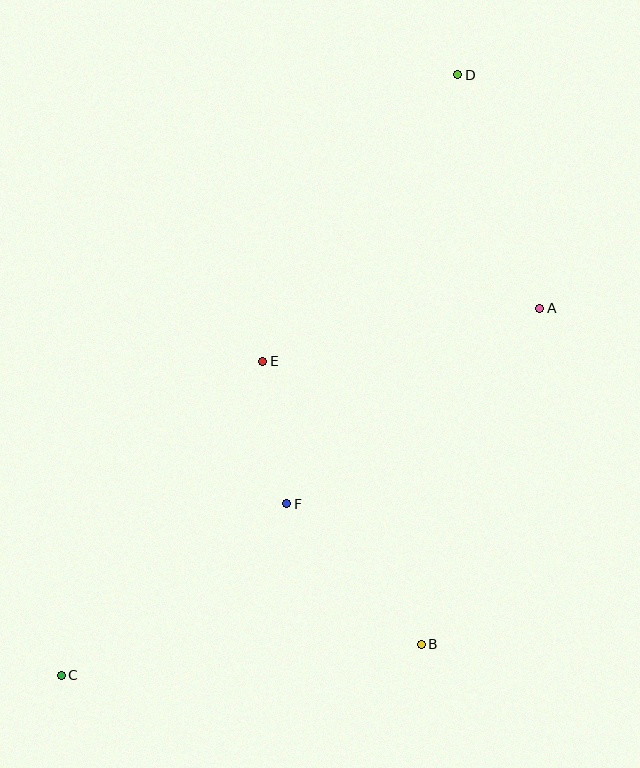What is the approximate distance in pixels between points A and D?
The distance between A and D is approximately 247 pixels.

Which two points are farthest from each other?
Points C and D are farthest from each other.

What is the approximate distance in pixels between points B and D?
The distance between B and D is approximately 570 pixels.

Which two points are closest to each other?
Points E and F are closest to each other.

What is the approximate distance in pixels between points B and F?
The distance between B and F is approximately 194 pixels.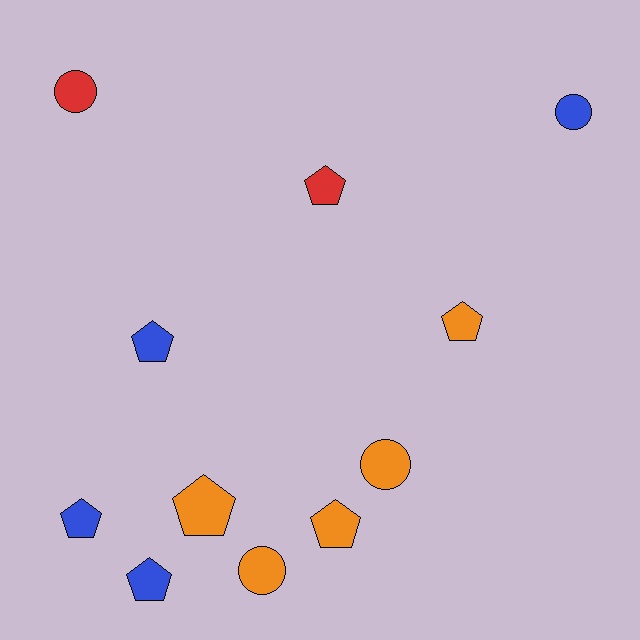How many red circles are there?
There is 1 red circle.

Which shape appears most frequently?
Pentagon, with 7 objects.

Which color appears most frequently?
Orange, with 5 objects.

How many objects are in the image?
There are 11 objects.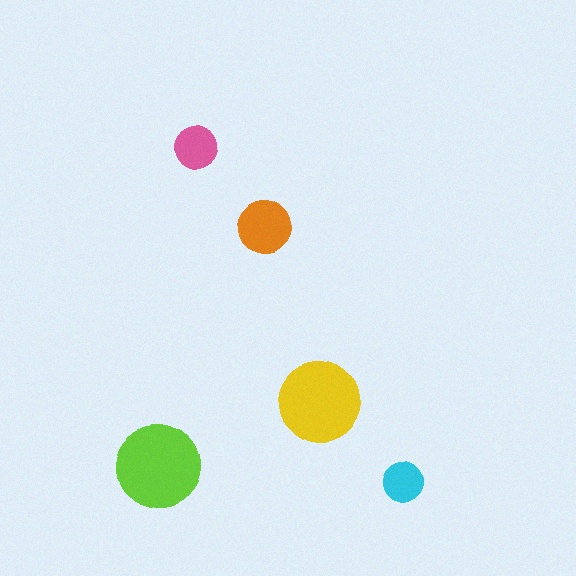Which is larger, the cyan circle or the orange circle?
The orange one.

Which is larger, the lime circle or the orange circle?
The lime one.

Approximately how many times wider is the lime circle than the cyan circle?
About 2 times wider.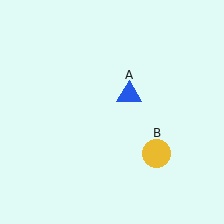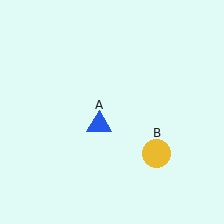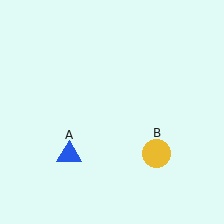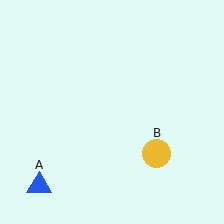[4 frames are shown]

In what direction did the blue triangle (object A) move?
The blue triangle (object A) moved down and to the left.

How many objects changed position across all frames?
1 object changed position: blue triangle (object A).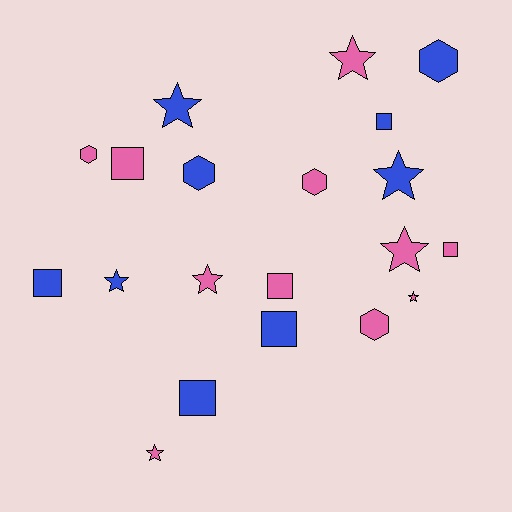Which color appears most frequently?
Pink, with 11 objects.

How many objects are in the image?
There are 20 objects.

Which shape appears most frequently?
Star, with 8 objects.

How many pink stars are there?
There are 5 pink stars.